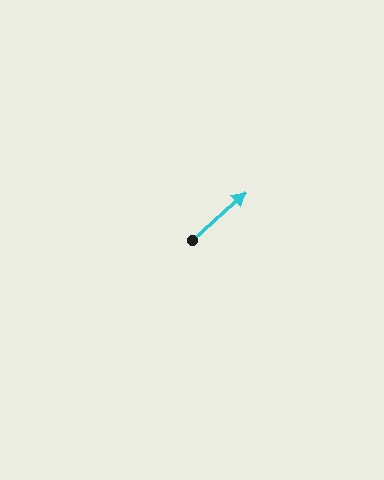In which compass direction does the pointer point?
Northeast.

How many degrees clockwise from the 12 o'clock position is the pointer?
Approximately 48 degrees.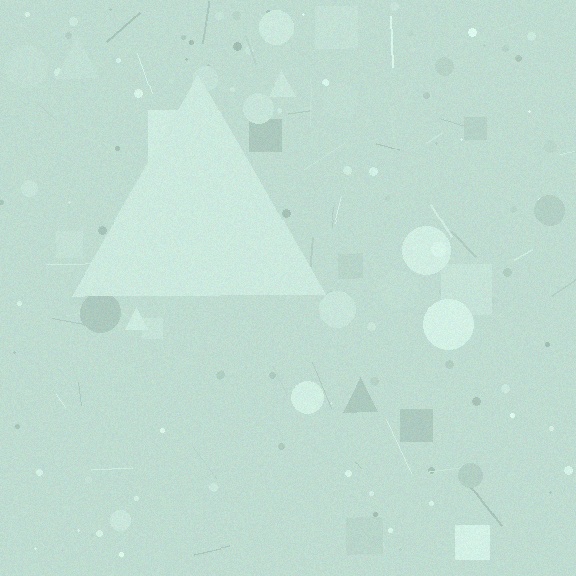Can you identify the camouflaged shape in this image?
The camouflaged shape is a triangle.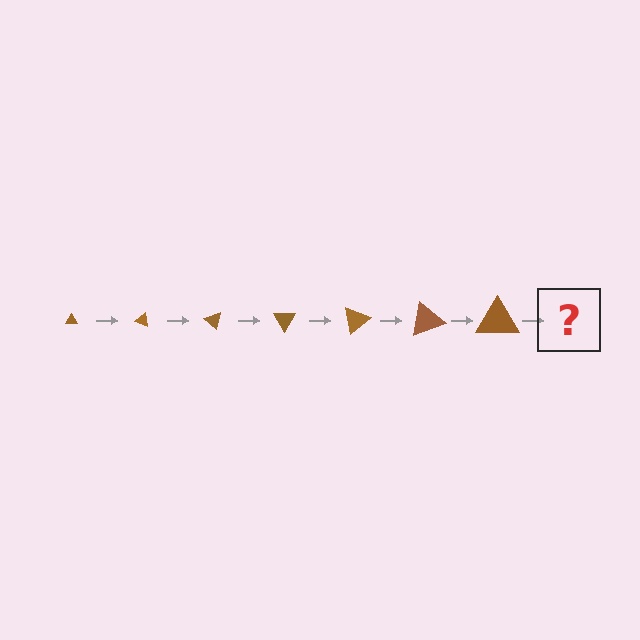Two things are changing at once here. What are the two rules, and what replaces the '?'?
The two rules are that the triangle grows larger each step and it rotates 20 degrees each step. The '?' should be a triangle, larger than the previous one and rotated 140 degrees from the start.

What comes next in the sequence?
The next element should be a triangle, larger than the previous one and rotated 140 degrees from the start.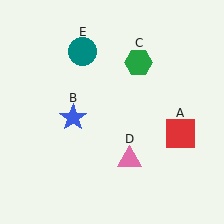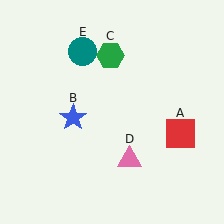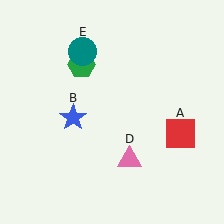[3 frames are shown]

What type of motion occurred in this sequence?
The green hexagon (object C) rotated counterclockwise around the center of the scene.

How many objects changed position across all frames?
1 object changed position: green hexagon (object C).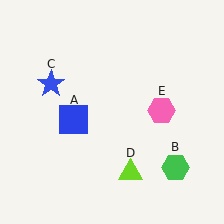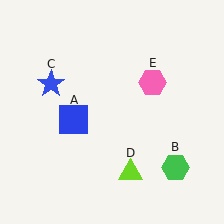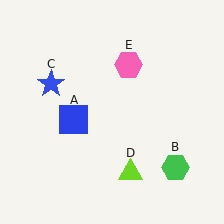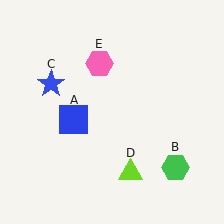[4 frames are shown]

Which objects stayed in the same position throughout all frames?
Blue square (object A) and green hexagon (object B) and blue star (object C) and lime triangle (object D) remained stationary.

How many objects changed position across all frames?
1 object changed position: pink hexagon (object E).